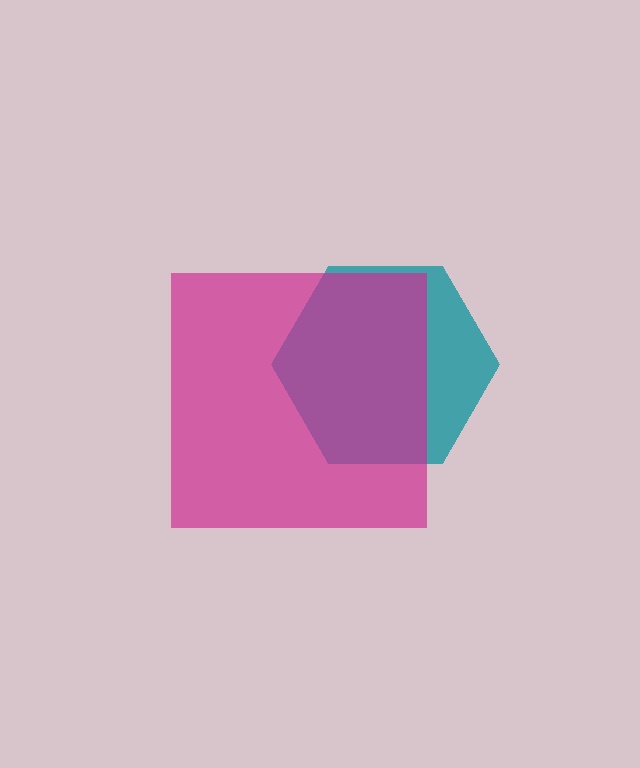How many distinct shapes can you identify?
There are 2 distinct shapes: a teal hexagon, a magenta square.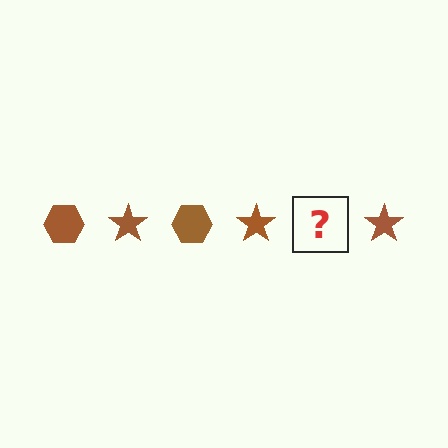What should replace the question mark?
The question mark should be replaced with a brown hexagon.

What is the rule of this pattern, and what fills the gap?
The rule is that the pattern cycles through hexagon, star shapes in brown. The gap should be filled with a brown hexagon.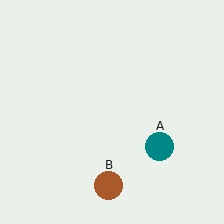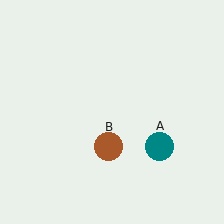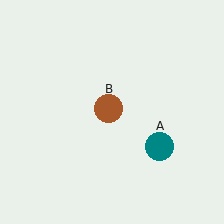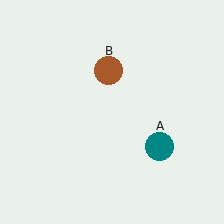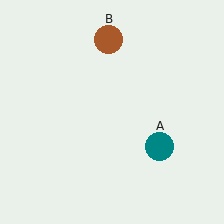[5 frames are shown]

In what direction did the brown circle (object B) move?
The brown circle (object B) moved up.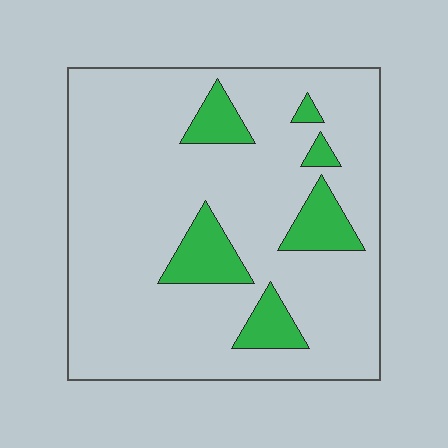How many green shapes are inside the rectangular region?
6.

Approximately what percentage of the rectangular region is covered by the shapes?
Approximately 15%.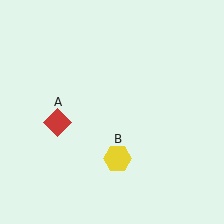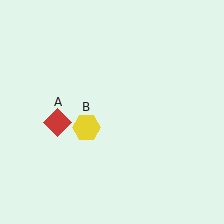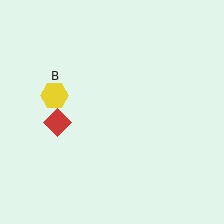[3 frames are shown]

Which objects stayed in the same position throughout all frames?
Red diamond (object A) remained stationary.